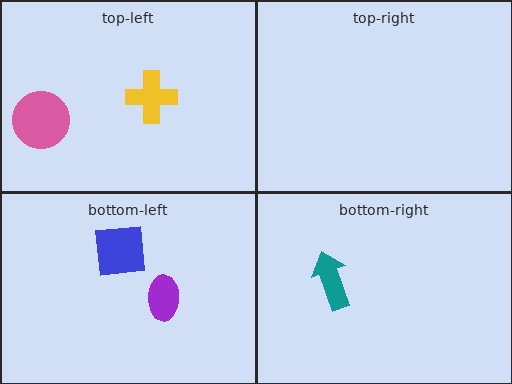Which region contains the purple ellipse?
The bottom-left region.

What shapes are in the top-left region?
The yellow cross, the pink circle.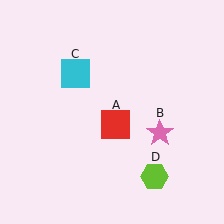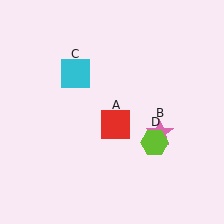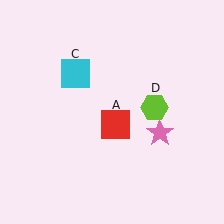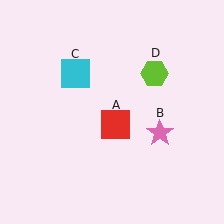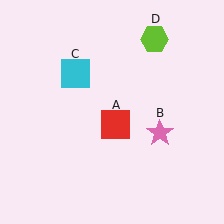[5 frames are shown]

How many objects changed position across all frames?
1 object changed position: lime hexagon (object D).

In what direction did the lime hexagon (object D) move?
The lime hexagon (object D) moved up.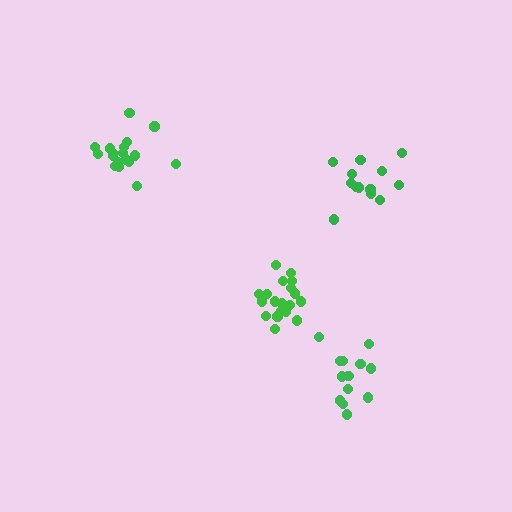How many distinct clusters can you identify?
There are 4 distinct clusters.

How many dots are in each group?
Group 1: 18 dots, Group 2: 13 dots, Group 3: 13 dots, Group 4: 19 dots (63 total).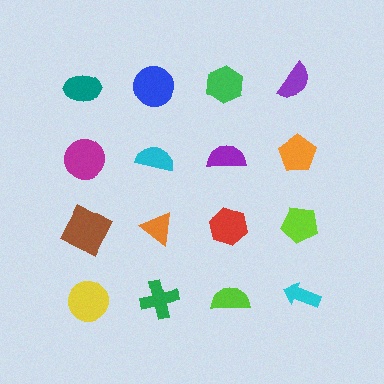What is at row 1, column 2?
A blue circle.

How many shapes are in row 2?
4 shapes.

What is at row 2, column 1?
A magenta circle.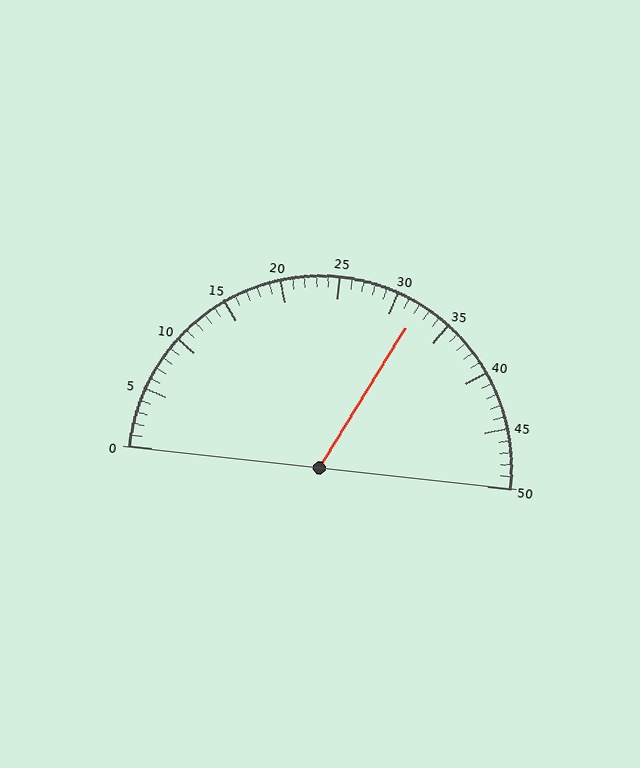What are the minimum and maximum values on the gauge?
The gauge ranges from 0 to 50.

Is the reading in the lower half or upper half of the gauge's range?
The reading is in the upper half of the range (0 to 50).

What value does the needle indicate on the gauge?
The needle indicates approximately 32.